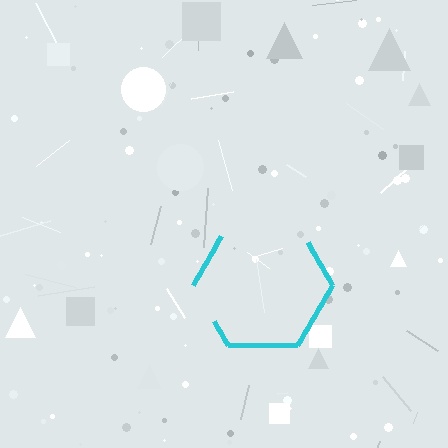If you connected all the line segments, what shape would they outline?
They would outline a hexagon.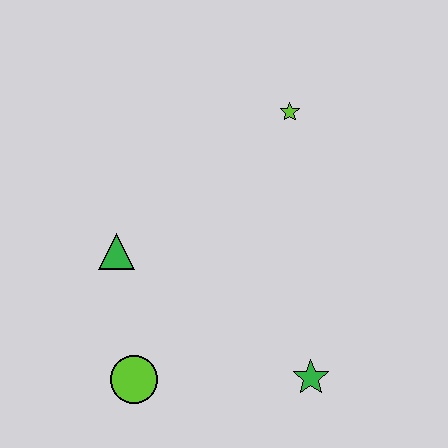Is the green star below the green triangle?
Yes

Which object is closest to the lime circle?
The green triangle is closest to the lime circle.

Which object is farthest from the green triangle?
The green star is farthest from the green triangle.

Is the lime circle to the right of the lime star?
No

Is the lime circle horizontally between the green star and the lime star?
No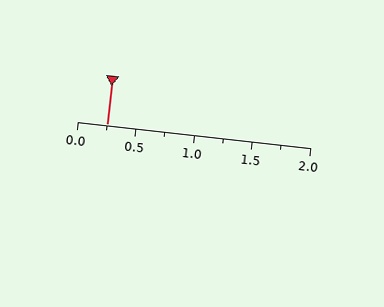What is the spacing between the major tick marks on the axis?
The major ticks are spaced 0.5 apart.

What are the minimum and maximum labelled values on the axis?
The axis runs from 0.0 to 2.0.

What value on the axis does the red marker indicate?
The marker indicates approximately 0.25.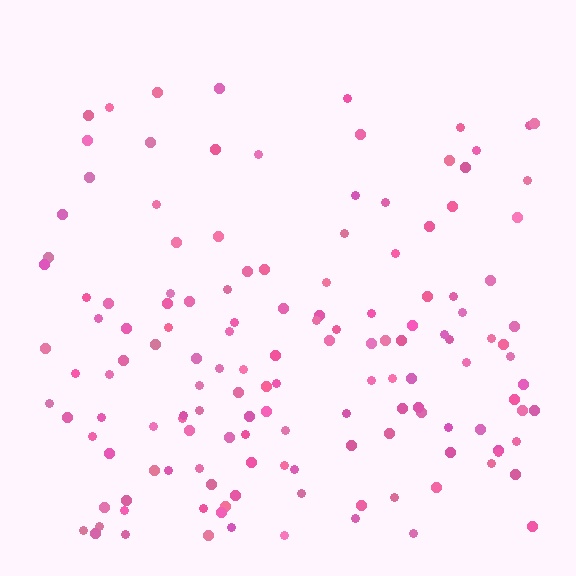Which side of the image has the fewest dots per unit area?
The top.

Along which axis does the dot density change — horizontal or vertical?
Vertical.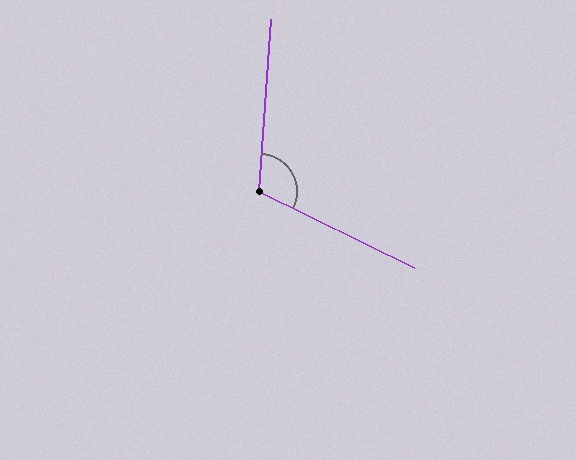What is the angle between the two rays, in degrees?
Approximately 112 degrees.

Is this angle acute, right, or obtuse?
It is obtuse.